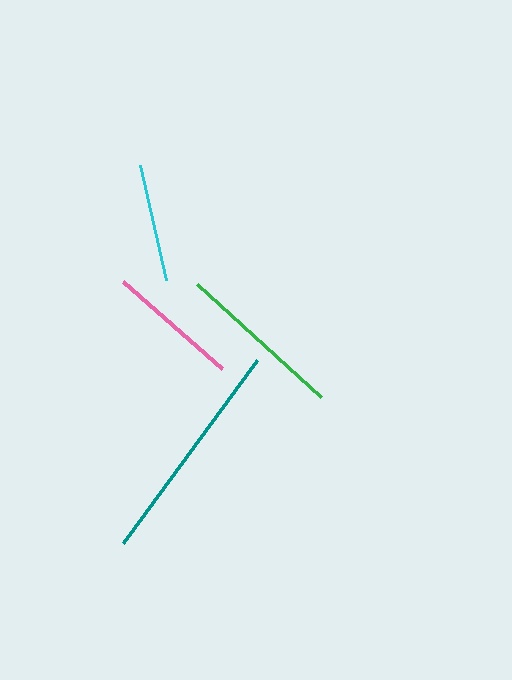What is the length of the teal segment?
The teal segment is approximately 227 pixels long.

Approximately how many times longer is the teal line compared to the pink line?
The teal line is approximately 1.7 times the length of the pink line.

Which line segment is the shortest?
The cyan line is the shortest at approximately 117 pixels.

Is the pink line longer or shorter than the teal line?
The teal line is longer than the pink line.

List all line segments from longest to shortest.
From longest to shortest: teal, green, pink, cyan.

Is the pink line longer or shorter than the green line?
The green line is longer than the pink line.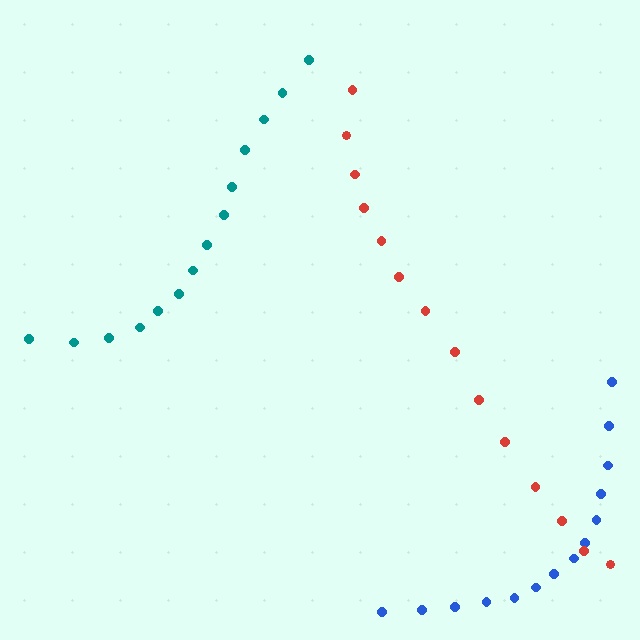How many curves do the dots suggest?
There are 3 distinct paths.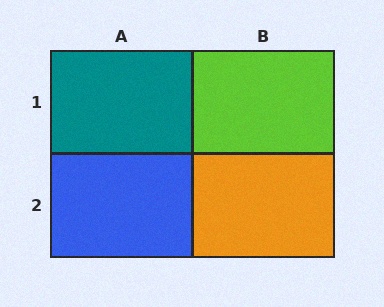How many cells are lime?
1 cell is lime.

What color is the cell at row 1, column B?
Lime.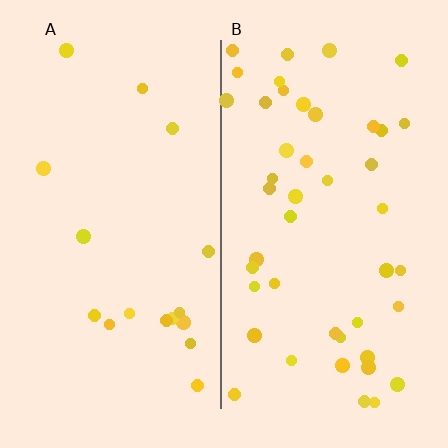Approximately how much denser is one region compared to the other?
Approximately 2.7× — region B over region A.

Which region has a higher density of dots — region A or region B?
B (the right).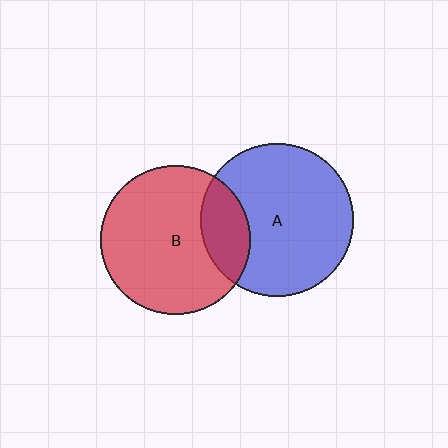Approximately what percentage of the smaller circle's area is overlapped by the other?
Approximately 20%.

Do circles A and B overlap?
Yes.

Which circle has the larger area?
Circle A (blue).